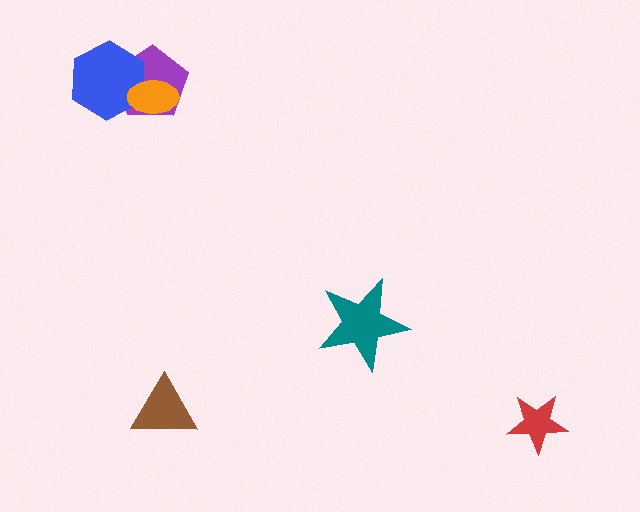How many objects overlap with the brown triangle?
0 objects overlap with the brown triangle.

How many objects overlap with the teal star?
0 objects overlap with the teal star.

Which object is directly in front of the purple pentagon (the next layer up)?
The blue hexagon is directly in front of the purple pentagon.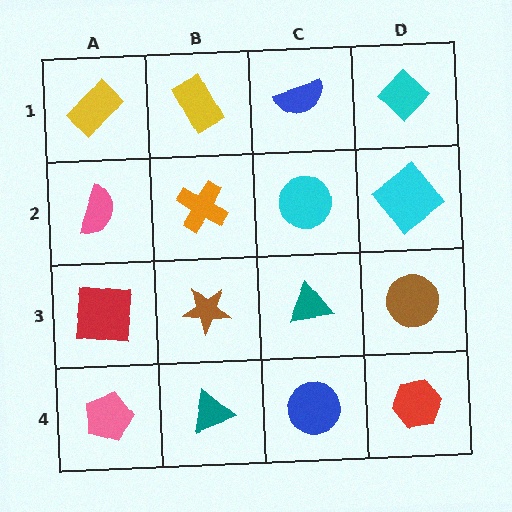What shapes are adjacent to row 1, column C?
A cyan circle (row 2, column C), a yellow rectangle (row 1, column B), a cyan diamond (row 1, column D).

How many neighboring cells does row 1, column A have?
2.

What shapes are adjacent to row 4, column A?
A red square (row 3, column A), a teal triangle (row 4, column B).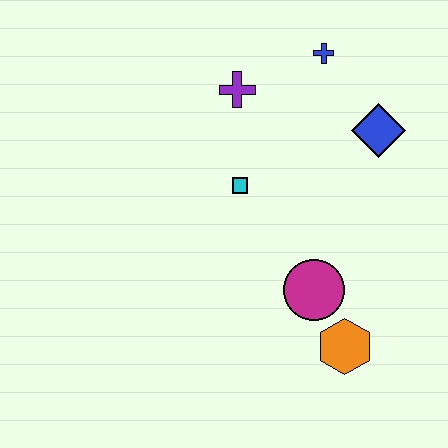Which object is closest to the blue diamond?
The blue cross is closest to the blue diamond.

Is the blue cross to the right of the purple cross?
Yes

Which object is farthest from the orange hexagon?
The blue cross is farthest from the orange hexagon.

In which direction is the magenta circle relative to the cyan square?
The magenta circle is below the cyan square.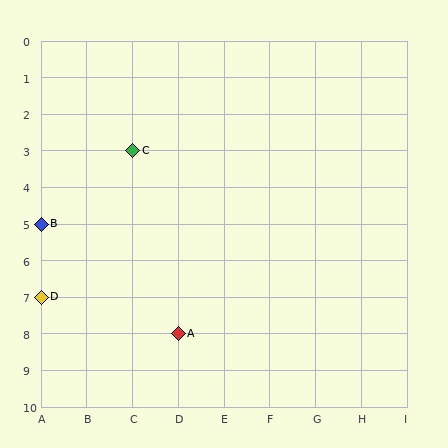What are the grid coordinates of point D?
Point D is at grid coordinates (A, 7).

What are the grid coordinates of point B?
Point B is at grid coordinates (A, 5).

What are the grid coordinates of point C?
Point C is at grid coordinates (C, 3).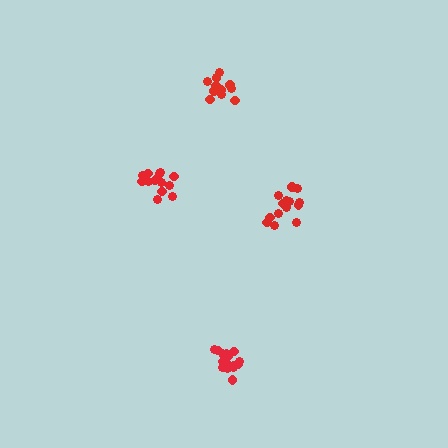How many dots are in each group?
Group 1: 12 dots, Group 2: 14 dots, Group 3: 14 dots, Group 4: 17 dots (57 total).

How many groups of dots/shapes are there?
There are 4 groups.